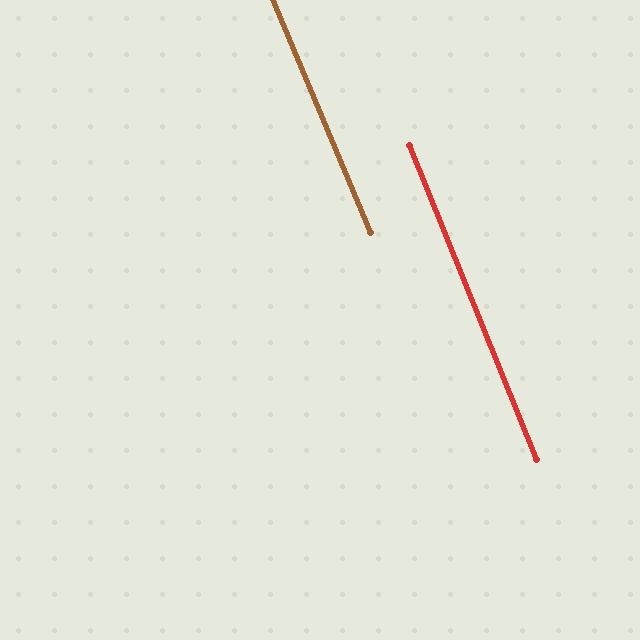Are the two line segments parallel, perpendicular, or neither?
Parallel — their directions differ by only 0.9°.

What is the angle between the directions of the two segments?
Approximately 1 degree.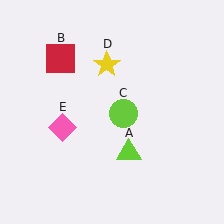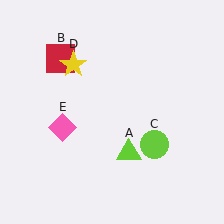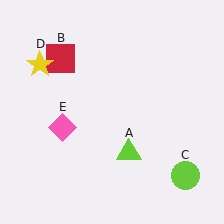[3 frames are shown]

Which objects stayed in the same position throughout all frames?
Lime triangle (object A) and red square (object B) and pink diamond (object E) remained stationary.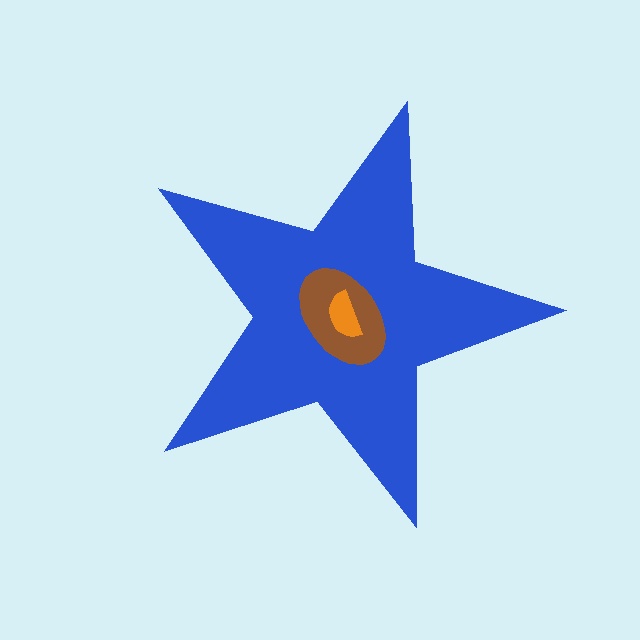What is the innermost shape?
The orange semicircle.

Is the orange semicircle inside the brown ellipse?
Yes.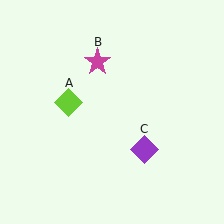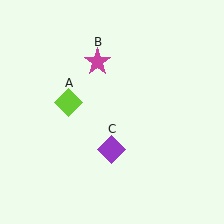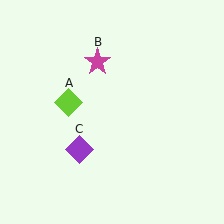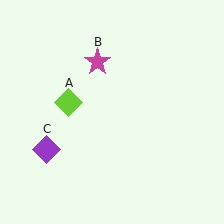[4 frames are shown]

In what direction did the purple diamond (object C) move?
The purple diamond (object C) moved left.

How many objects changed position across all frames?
1 object changed position: purple diamond (object C).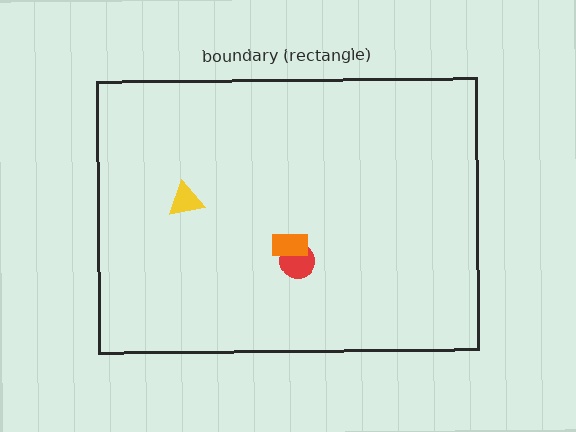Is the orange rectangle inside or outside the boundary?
Inside.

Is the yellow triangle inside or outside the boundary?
Inside.